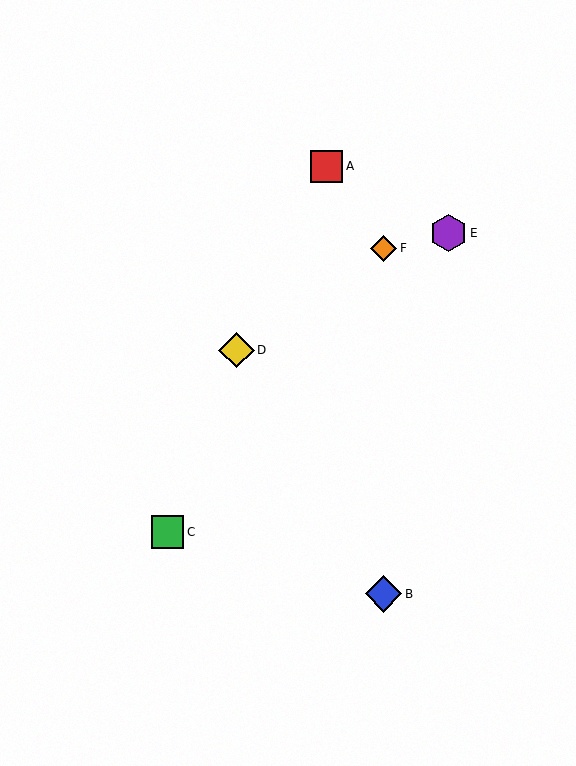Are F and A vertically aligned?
No, F is at x≈384 and A is at x≈326.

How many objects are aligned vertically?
2 objects (B, F) are aligned vertically.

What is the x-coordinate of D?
Object D is at x≈236.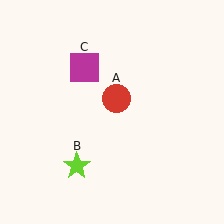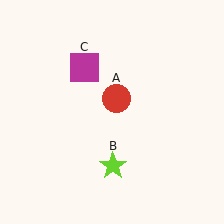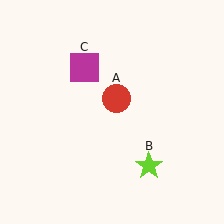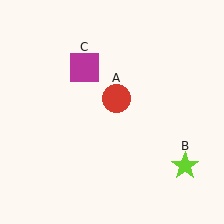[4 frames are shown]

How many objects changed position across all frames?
1 object changed position: lime star (object B).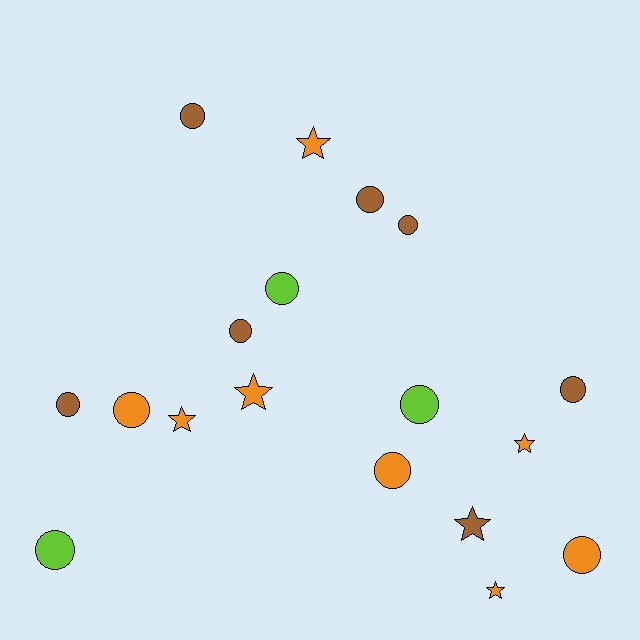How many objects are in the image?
There are 18 objects.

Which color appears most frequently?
Orange, with 8 objects.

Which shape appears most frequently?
Circle, with 12 objects.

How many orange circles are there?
There are 3 orange circles.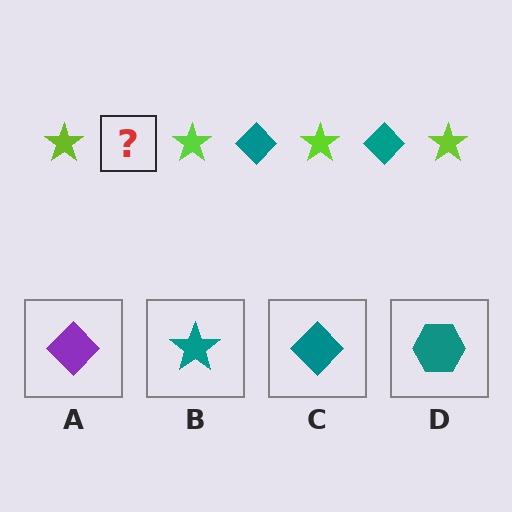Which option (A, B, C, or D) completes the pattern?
C.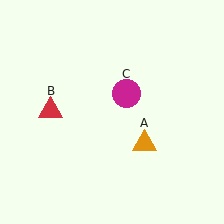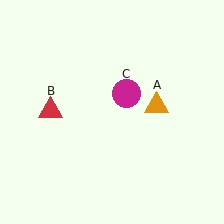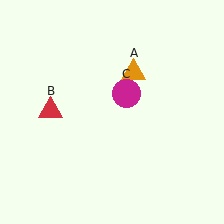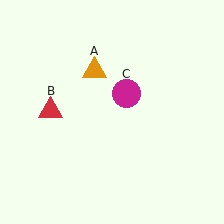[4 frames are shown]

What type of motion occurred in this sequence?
The orange triangle (object A) rotated counterclockwise around the center of the scene.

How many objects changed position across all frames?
1 object changed position: orange triangle (object A).